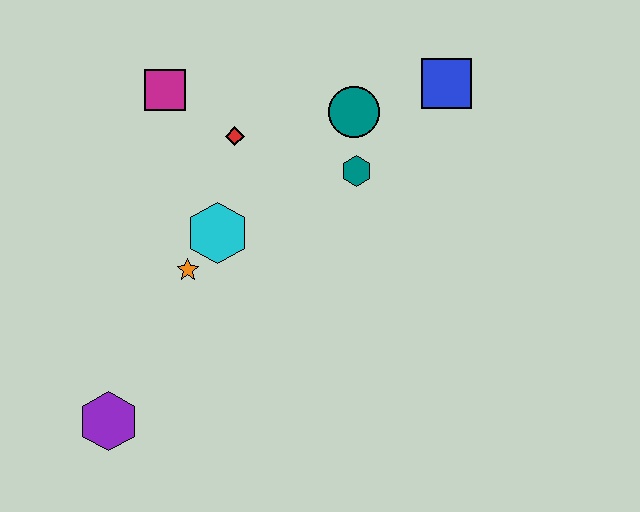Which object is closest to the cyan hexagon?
The orange star is closest to the cyan hexagon.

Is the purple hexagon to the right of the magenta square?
No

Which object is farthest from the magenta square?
The purple hexagon is farthest from the magenta square.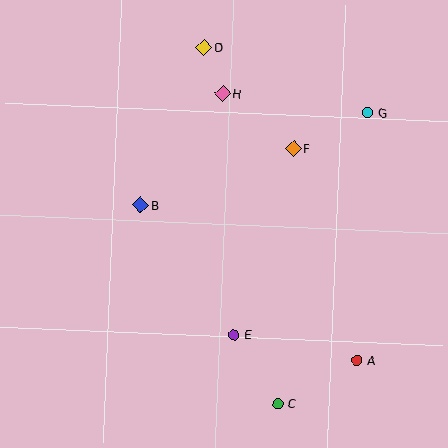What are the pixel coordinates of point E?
Point E is at (234, 335).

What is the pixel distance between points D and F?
The distance between D and F is 135 pixels.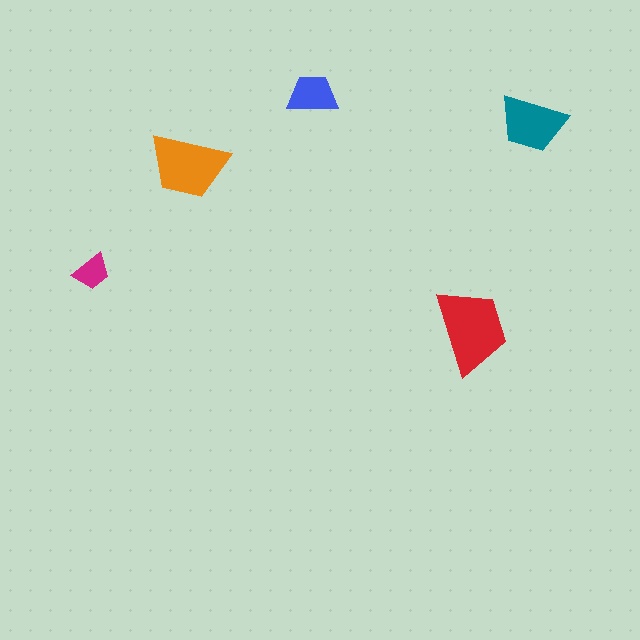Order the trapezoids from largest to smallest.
the red one, the orange one, the teal one, the blue one, the magenta one.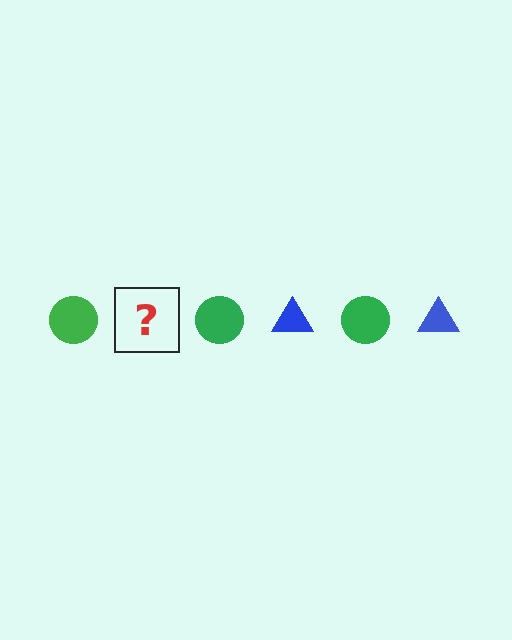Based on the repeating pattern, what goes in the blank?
The blank should be a blue triangle.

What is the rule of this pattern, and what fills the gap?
The rule is that the pattern alternates between green circle and blue triangle. The gap should be filled with a blue triangle.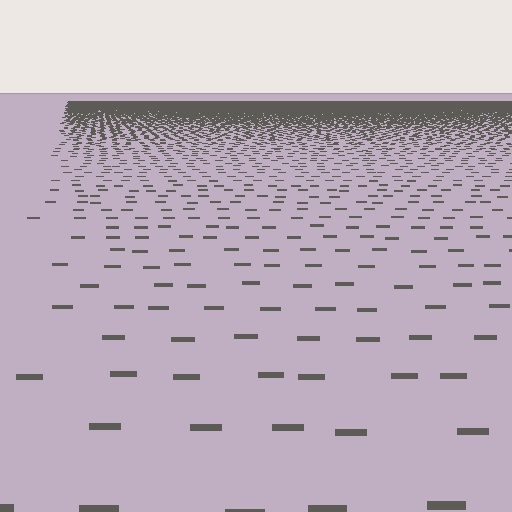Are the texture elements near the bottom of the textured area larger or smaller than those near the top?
Larger. Near the bottom, elements are closer to the viewer and appear at a bigger on-screen size.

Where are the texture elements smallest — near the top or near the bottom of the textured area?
Near the top.